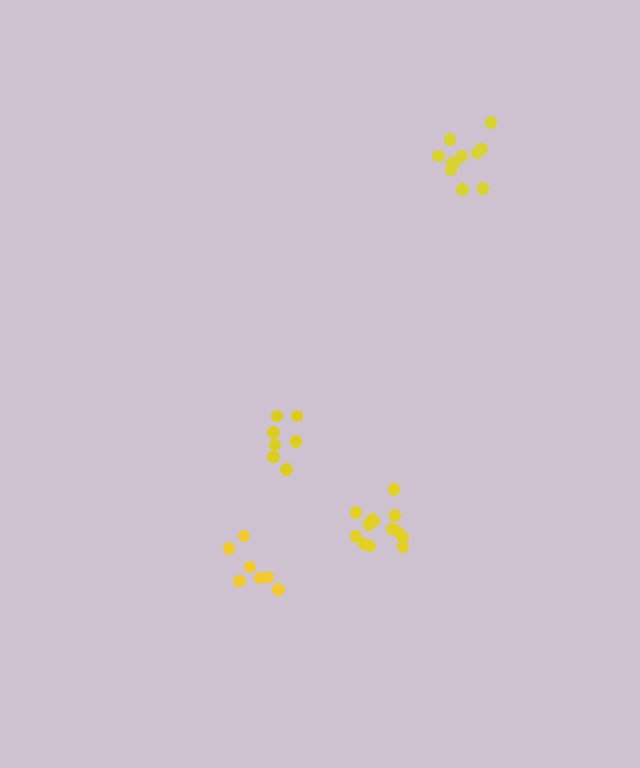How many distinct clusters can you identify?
There are 4 distinct clusters.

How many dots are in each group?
Group 1: 11 dots, Group 2: 7 dots, Group 3: 13 dots, Group 4: 7 dots (38 total).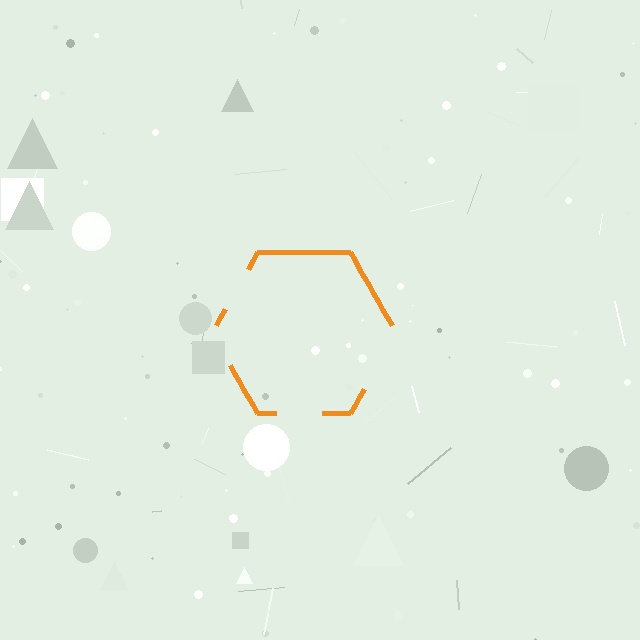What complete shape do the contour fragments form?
The contour fragments form a hexagon.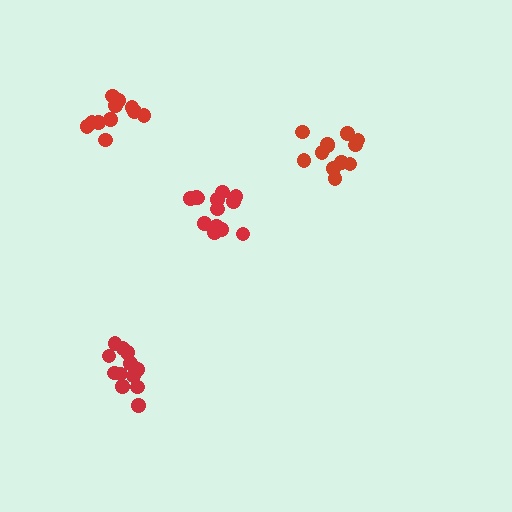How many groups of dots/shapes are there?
There are 4 groups.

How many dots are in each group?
Group 1: 12 dots, Group 2: 12 dots, Group 3: 13 dots, Group 4: 11 dots (48 total).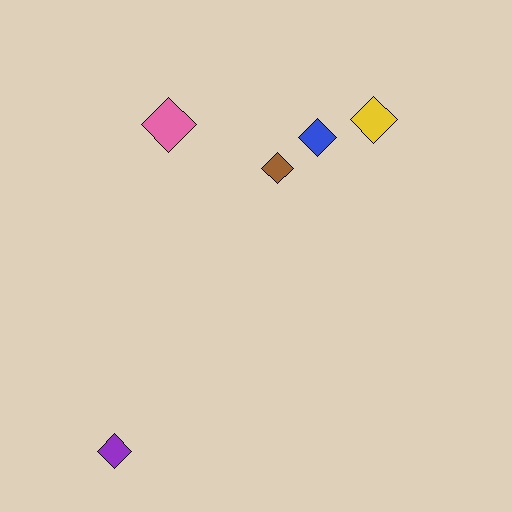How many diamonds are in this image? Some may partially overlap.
There are 5 diamonds.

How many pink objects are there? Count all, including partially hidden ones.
There is 1 pink object.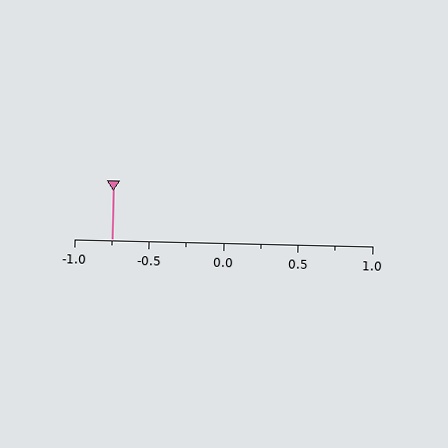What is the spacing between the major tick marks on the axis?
The major ticks are spaced 0.5 apart.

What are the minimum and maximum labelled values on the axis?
The axis runs from -1.0 to 1.0.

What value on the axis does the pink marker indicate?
The marker indicates approximately -0.75.